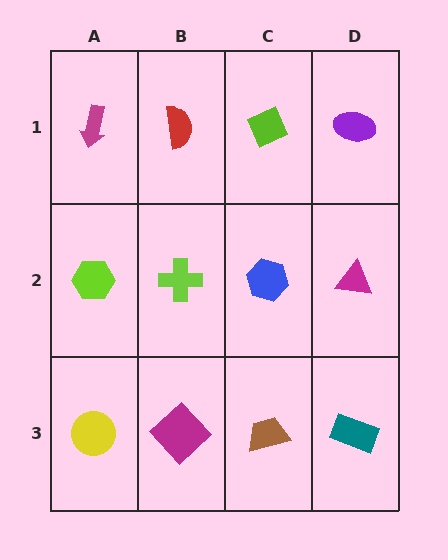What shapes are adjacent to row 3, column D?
A magenta triangle (row 2, column D), a brown trapezoid (row 3, column C).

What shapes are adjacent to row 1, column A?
A lime hexagon (row 2, column A), a red semicircle (row 1, column B).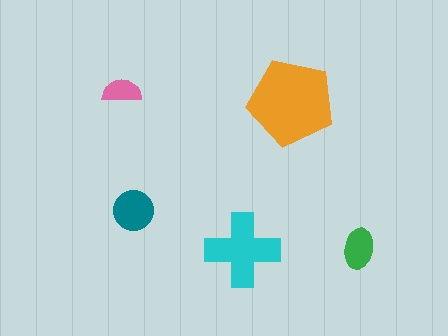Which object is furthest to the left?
The pink semicircle is leftmost.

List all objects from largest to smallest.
The orange pentagon, the cyan cross, the teal circle, the green ellipse, the pink semicircle.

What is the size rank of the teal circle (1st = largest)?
3rd.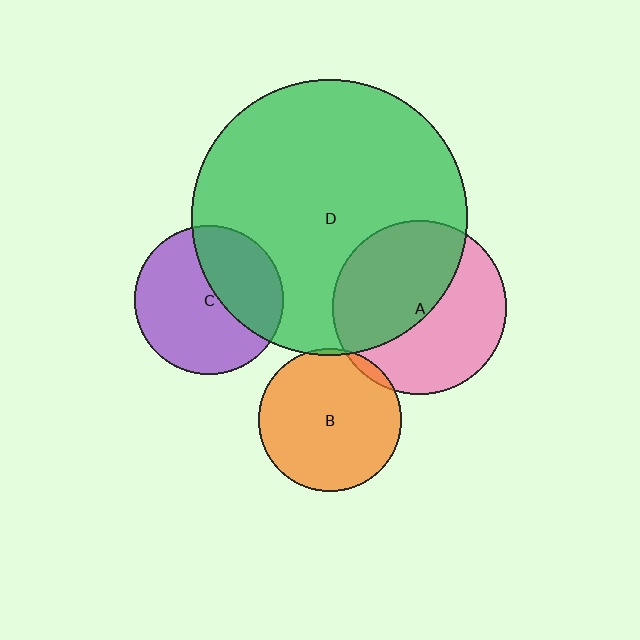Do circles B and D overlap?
Yes.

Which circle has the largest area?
Circle D (green).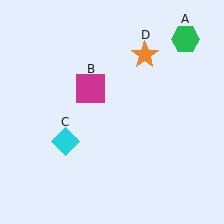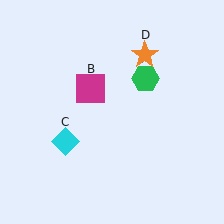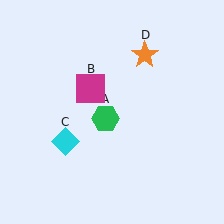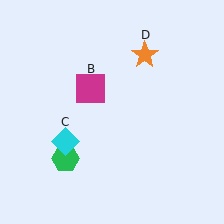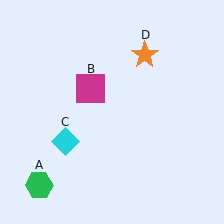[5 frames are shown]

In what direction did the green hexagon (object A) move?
The green hexagon (object A) moved down and to the left.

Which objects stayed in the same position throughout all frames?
Magenta square (object B) and cyan diamond (object C) and orange star (object D) remained stationary.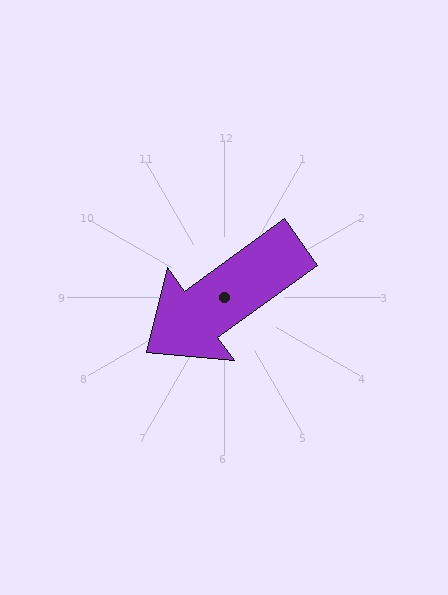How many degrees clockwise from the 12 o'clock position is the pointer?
Approximately 234 degrees.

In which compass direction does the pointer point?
Southwest.